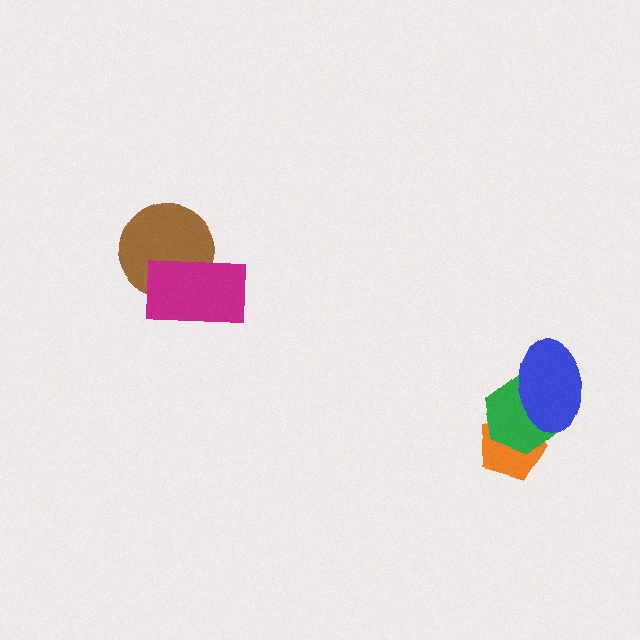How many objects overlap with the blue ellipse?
2 objects overlap with the blue ellipse.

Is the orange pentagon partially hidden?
Yes, it is partially covered by another shape.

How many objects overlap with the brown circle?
1 object overlaps with the brown circle.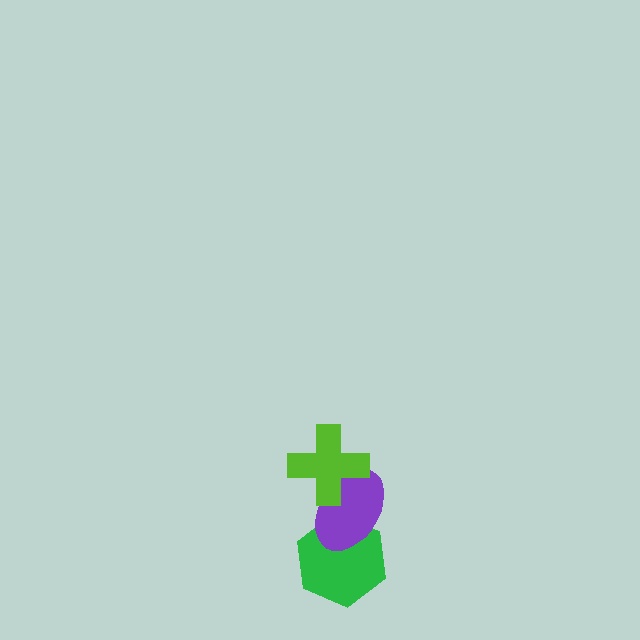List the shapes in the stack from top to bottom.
From top to bottom: the lime cross, the purple ellipse, the green hexagon.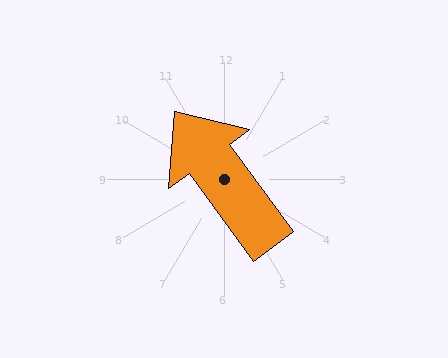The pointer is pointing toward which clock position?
Roughly 11 o'clock.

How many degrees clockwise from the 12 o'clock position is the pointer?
Approximately 324 degrees.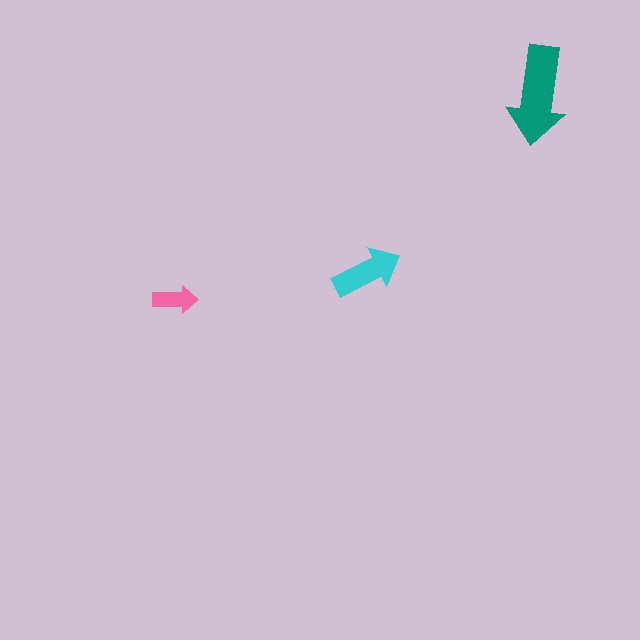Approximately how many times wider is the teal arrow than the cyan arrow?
About 1.5 times wider.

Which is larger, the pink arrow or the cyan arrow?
The cyan one.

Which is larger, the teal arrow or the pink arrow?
The teal one.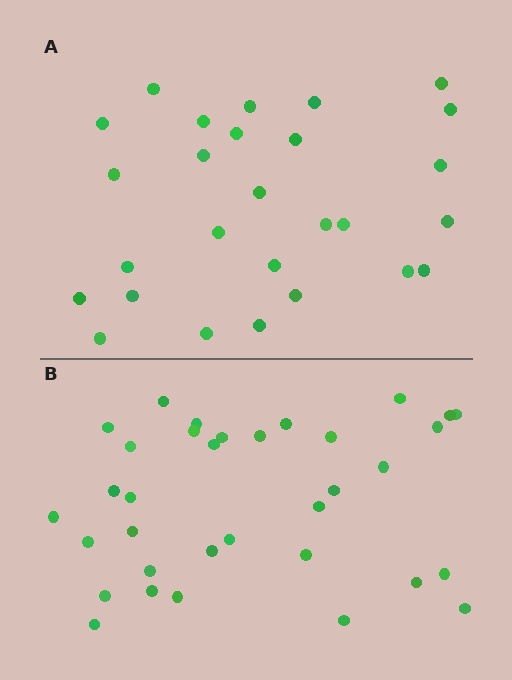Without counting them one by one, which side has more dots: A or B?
Region B (the bottom region) has more dots.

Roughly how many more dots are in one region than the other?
Region B has roughly 8 or so more dots than region A.